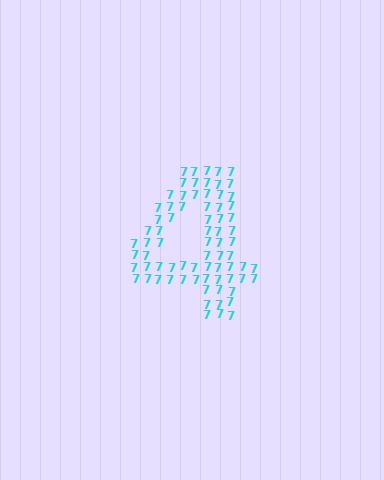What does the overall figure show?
The overall figure shows the digit 4.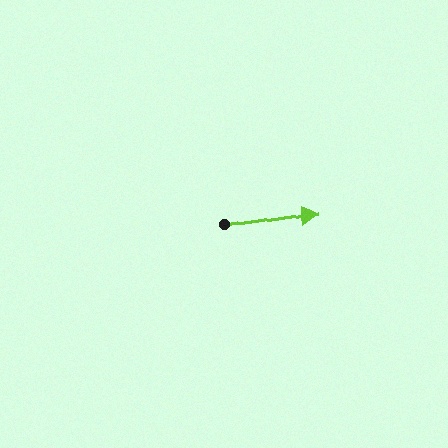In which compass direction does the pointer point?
East.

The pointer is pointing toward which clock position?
Roughly 3 o'clock.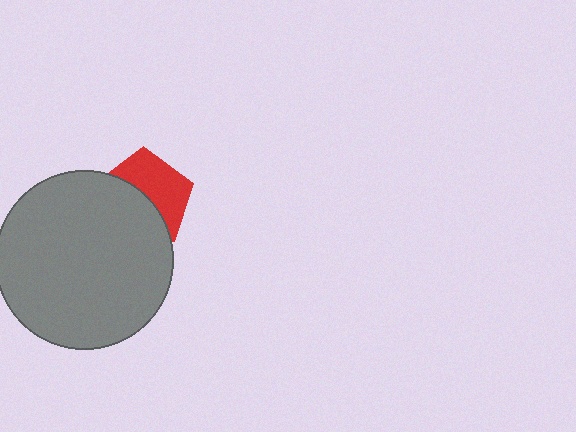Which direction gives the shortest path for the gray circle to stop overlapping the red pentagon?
Moving toward the lower-left gives the shortest separation.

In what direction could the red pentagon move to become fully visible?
The red pentagon could move toward the upper-right. That would shift it out from behind the gray circle entirely.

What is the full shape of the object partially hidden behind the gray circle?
The partially hidden object is a red pentagon.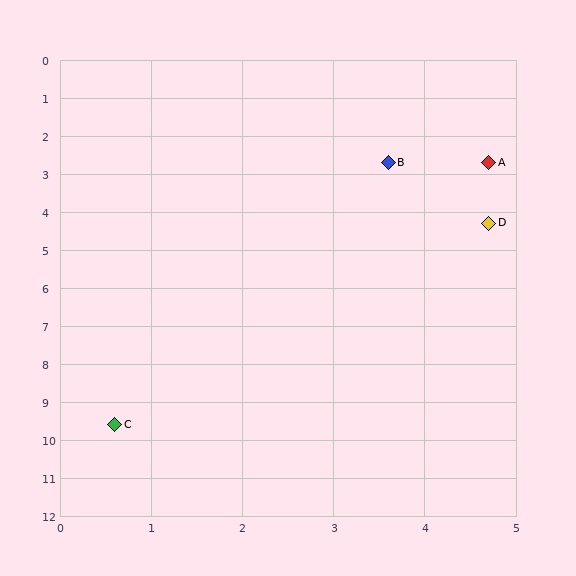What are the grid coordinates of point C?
Point C is at approximately (0.6, 9.6).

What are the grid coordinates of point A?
Point A is at approximately (4.7, 2.7).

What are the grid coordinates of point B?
Point B is at approximately (3.6, 2.7).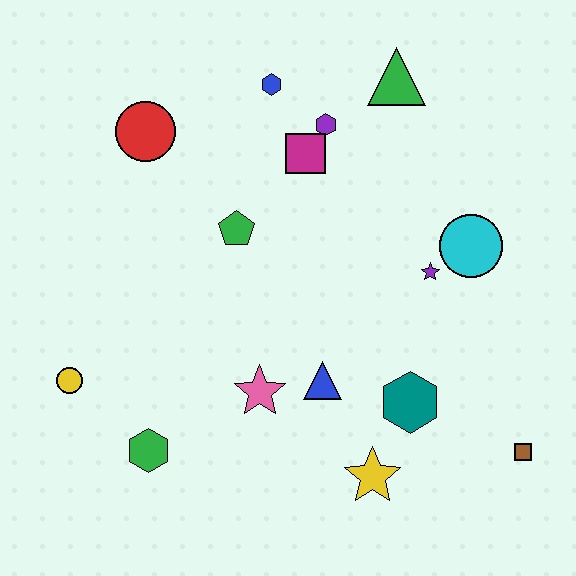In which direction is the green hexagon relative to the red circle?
The green hexagon is below the red circle.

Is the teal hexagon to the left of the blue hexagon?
No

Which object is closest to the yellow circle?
The green hexagon is closest to the yellow circle.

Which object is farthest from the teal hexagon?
The red circle is farthest from the teal hexagon.